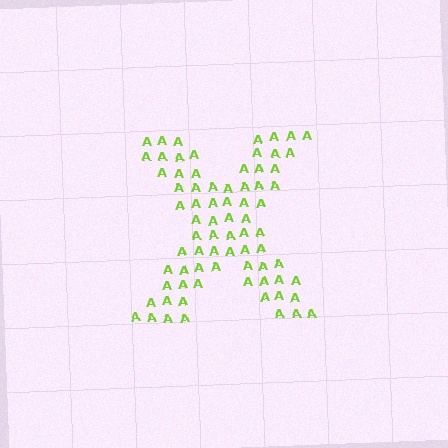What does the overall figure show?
The overall figure shows the letter X.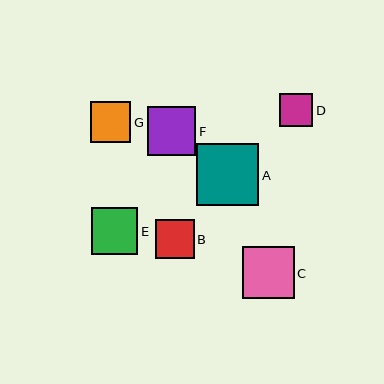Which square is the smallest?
Square D is the smallest with a size of approximately 34 pixels.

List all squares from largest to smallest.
From largest to smallest: A, C, F, E, G, B, D.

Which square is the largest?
Square A is the largest with a size of approximately 62 pixels.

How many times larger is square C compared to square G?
Square C is approximately 1.3 times the size of square G.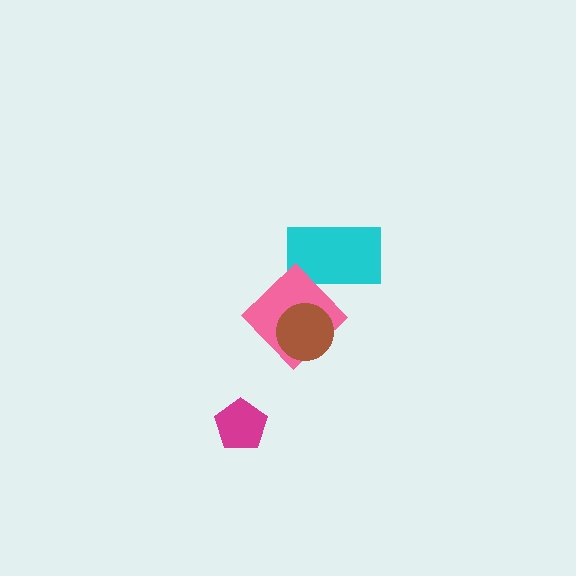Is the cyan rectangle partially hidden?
Yes, it is partially covered by another shape.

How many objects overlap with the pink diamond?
2 objects overlap with the pink diamond.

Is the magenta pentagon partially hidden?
No, no other shape covers it.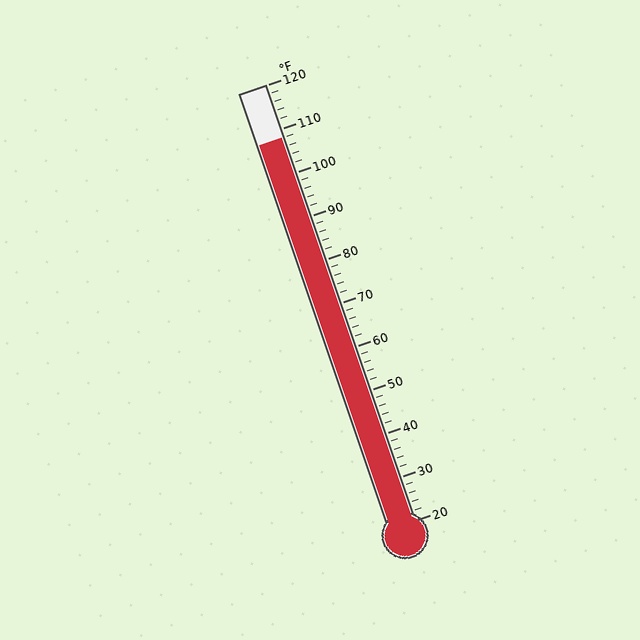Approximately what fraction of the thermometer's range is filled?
The thermometer is filled to approximately 90% of its range.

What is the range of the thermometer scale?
The thermometer scale ranges from 20°F to 120°F.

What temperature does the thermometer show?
The thermometer shows approximately 108°F.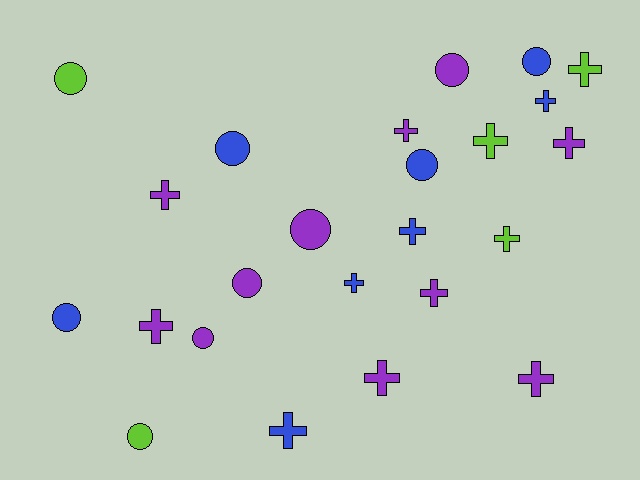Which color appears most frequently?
Purple, with 11 objects.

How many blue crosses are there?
There are 4 blue crosses.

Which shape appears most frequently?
Cross, with 14 objects.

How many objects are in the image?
There are 24 objects.